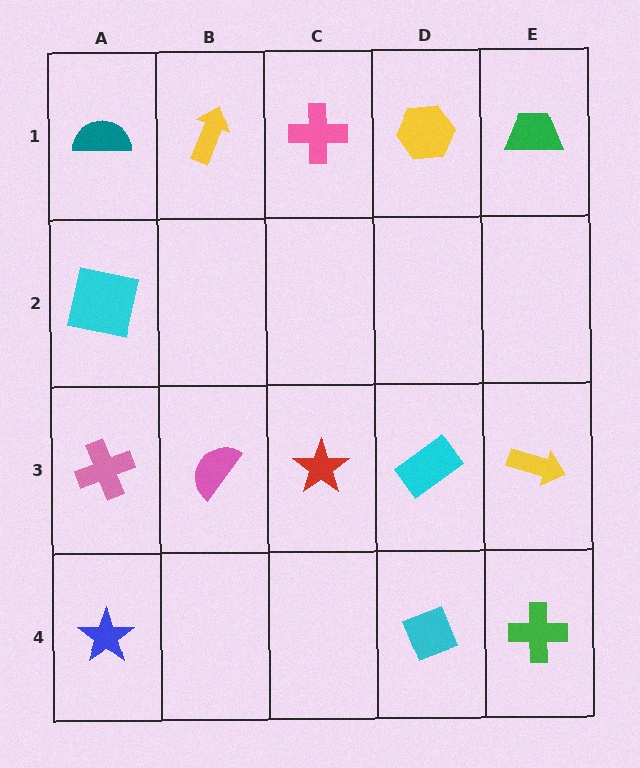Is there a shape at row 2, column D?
No, that cell is empty.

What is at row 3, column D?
A cyan rectangle.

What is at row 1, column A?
A teal semicircle.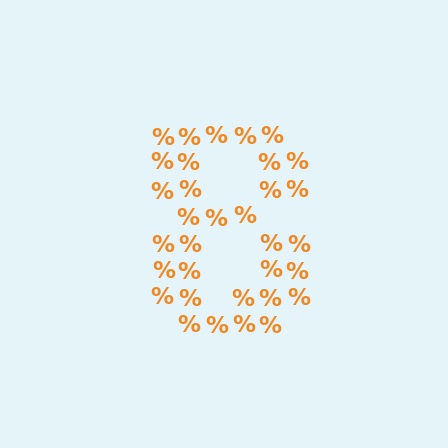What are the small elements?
The small elements are percent signs.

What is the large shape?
The large shape is the digit 8.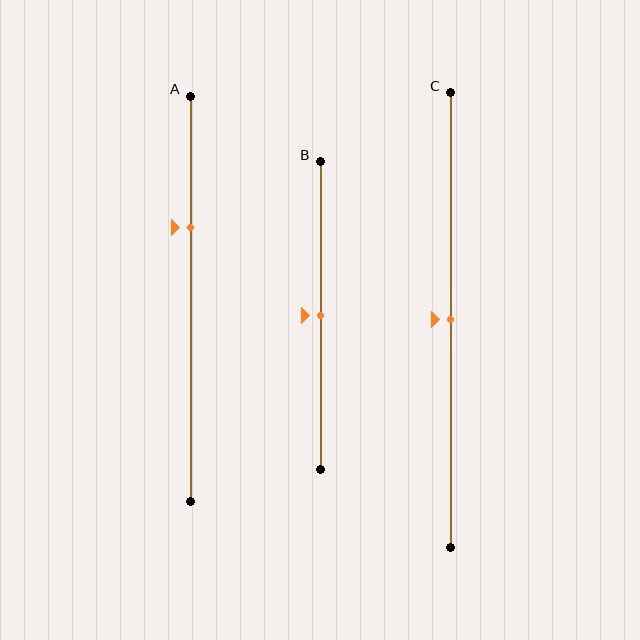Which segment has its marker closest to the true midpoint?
Segment B has its marker closest to the true midpoint.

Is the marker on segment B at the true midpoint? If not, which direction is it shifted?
Yes, the marker on segment B is at the true midpoint.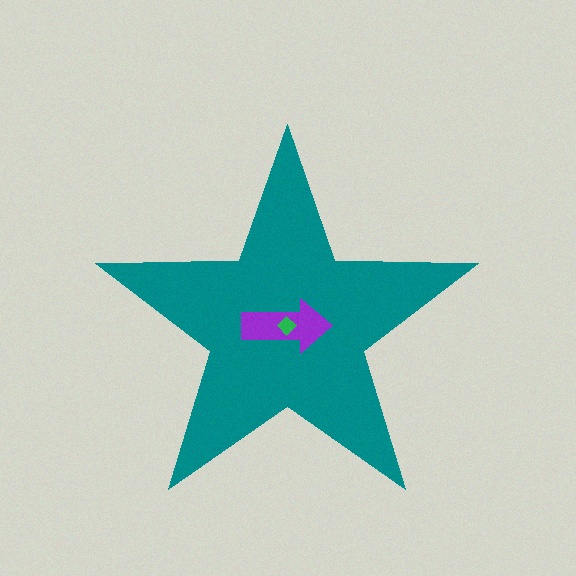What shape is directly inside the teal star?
The purple arrow.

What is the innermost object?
The green diamond.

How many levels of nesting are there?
3.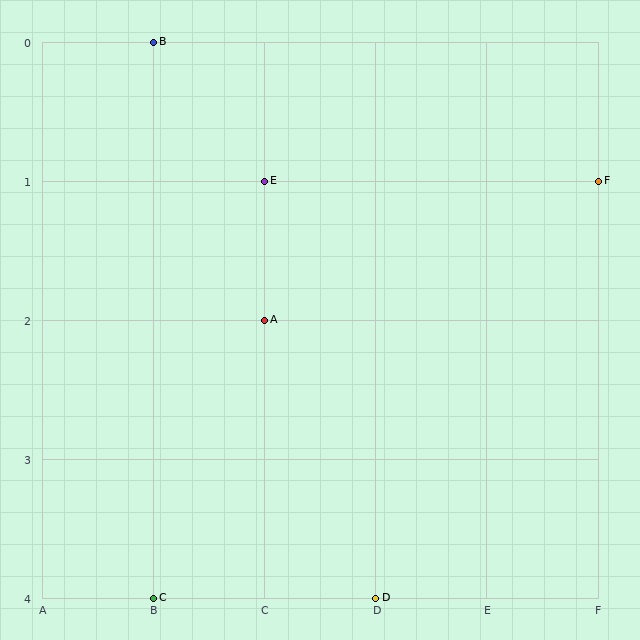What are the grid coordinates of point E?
Point E is at grid coordinates (C, 1).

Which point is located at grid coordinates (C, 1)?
Point E is at (C, 1).